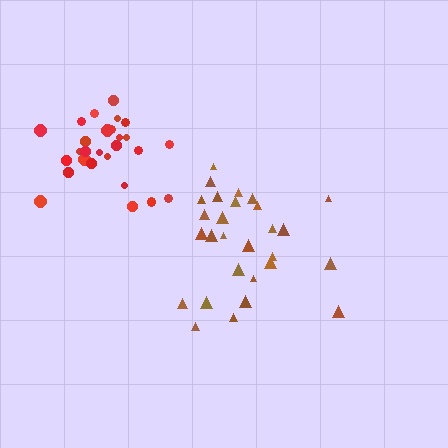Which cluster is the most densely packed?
Red.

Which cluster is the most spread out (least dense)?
Brown.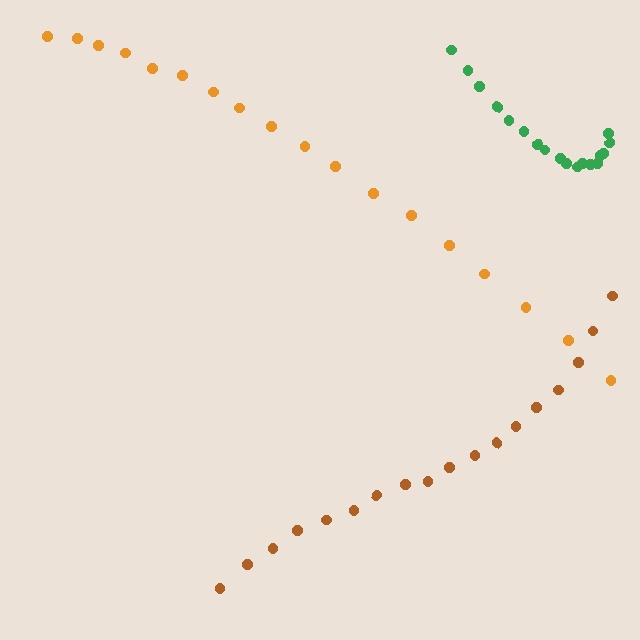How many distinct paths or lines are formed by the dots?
There are 3 distinct paths.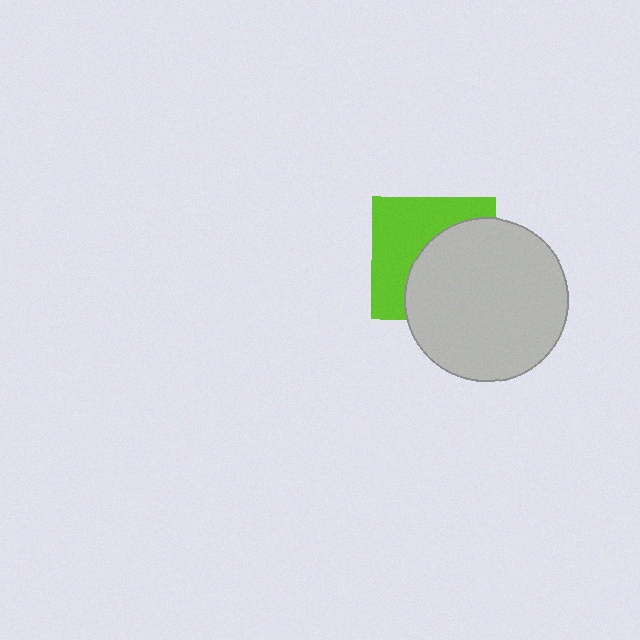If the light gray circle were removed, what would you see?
You would see the complete lime square.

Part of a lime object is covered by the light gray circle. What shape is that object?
It is a square.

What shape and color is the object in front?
The object in front is a light gray circle.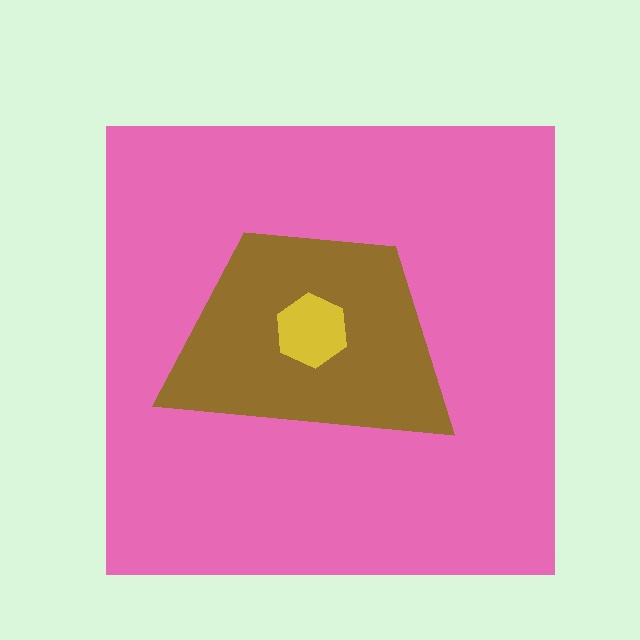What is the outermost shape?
The pink square.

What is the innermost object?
The yellow hexagon.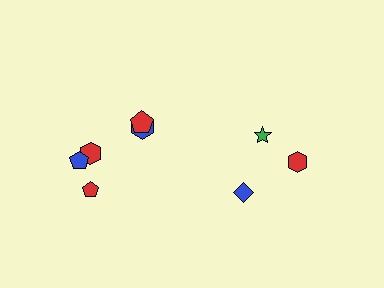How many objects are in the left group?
There are 5 objects.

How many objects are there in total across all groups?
There are 8 objects.